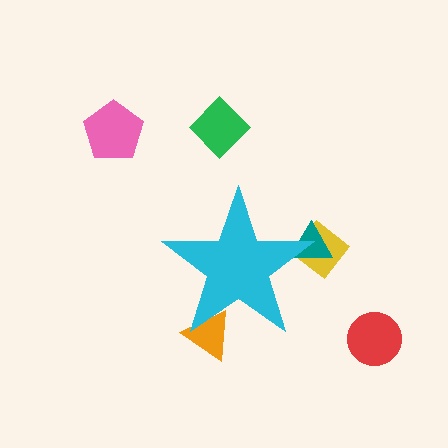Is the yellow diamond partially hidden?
Yes, the yellow diamond is partially hidden behind the cyan star.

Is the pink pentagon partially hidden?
No, the pink pentagon is fully visible.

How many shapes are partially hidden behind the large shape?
3 shapes are partially hidden.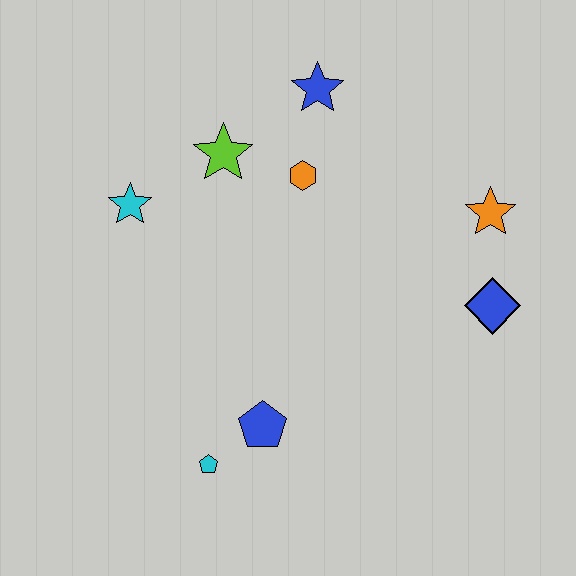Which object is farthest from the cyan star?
The blue diamond is farthest from the cyan star.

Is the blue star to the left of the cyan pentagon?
No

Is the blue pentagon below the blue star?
Yes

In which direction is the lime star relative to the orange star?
The lime star is to the left of the orange star.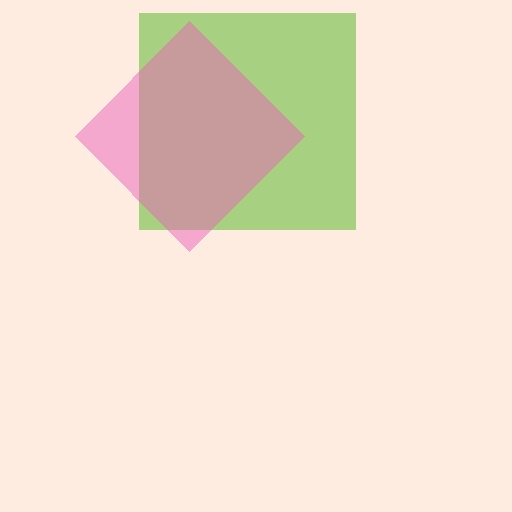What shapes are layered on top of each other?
The layered shapes are: a lime square, a pink diamond.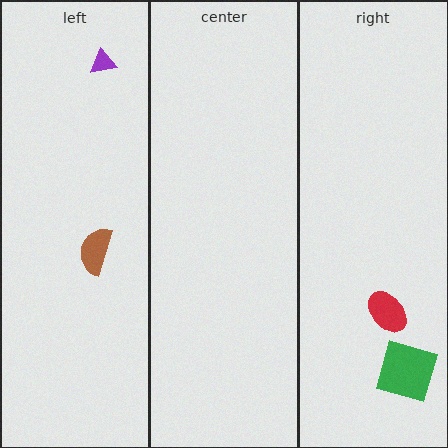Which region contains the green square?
The right region.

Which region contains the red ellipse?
The right region.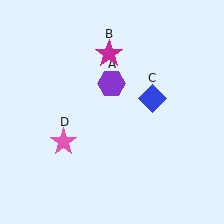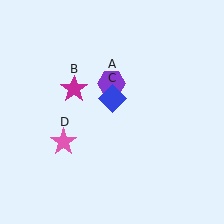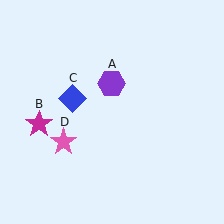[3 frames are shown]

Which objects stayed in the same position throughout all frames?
Purple hexagon (object A) and pink star (object D) remained stationary.